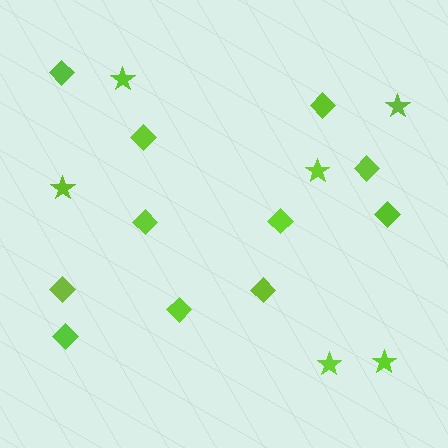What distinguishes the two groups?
There are 2 groups: one group of diamonds (11) and one group of stars (6).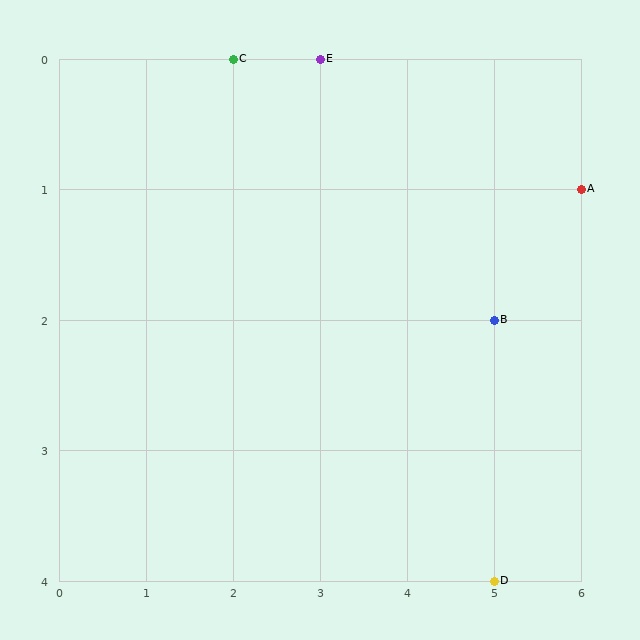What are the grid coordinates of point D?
Point D is at grid coordinates (5, 4).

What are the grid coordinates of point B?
Point B is at grid coordinates (5, 2).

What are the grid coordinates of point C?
Point C is at grid coordinates (2, 0).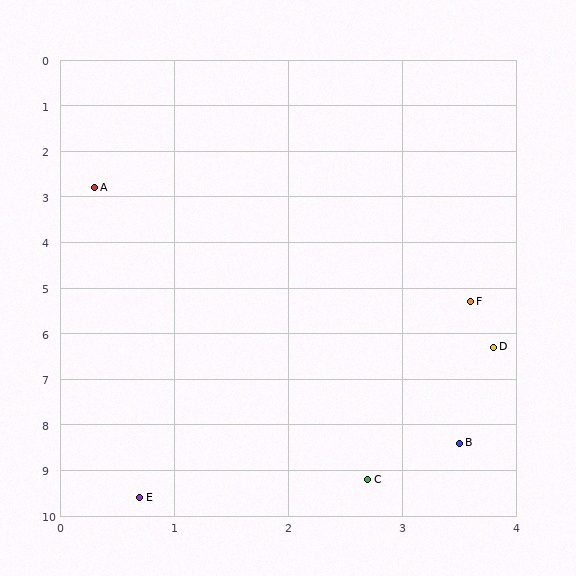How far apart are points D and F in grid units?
Points D and F are about 1.0 grid units apart.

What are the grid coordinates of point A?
Point A is at approximately (0.3, 2.8).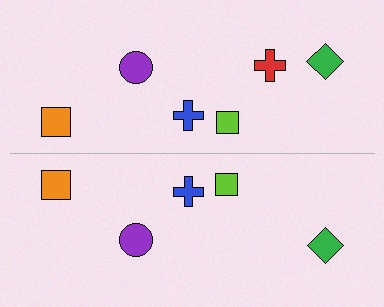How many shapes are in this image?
There are 11 shapes in this image.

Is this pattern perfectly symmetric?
No, the pattern is not perfectly symmetric. A red cross is missing from the bottom side.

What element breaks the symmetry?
A red cross is missing from the bottom side.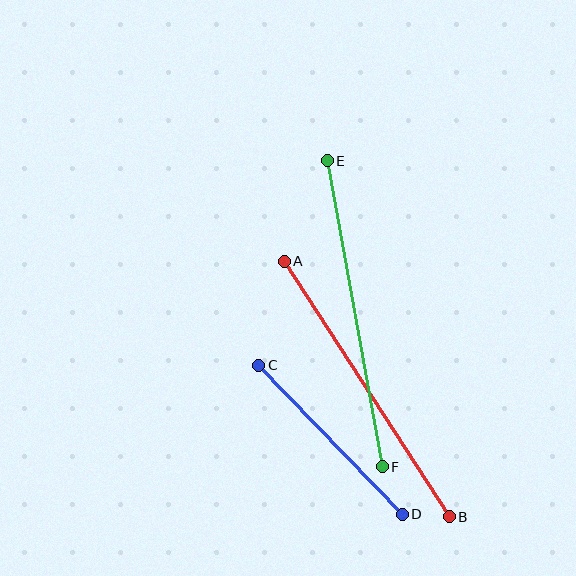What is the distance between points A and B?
The distance is approximately 304 pixels.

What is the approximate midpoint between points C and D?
The midpoint is at approximately (331, 440) pixels.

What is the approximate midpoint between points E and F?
The midpoint is at approximately (355, 314) pixels.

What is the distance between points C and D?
The distance is approximately 207 pixels.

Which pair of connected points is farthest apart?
Points E and F are farthest apart.